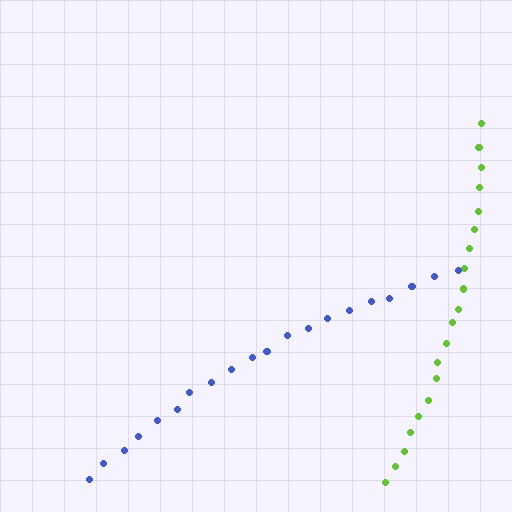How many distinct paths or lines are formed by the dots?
There are 2 distinct paths.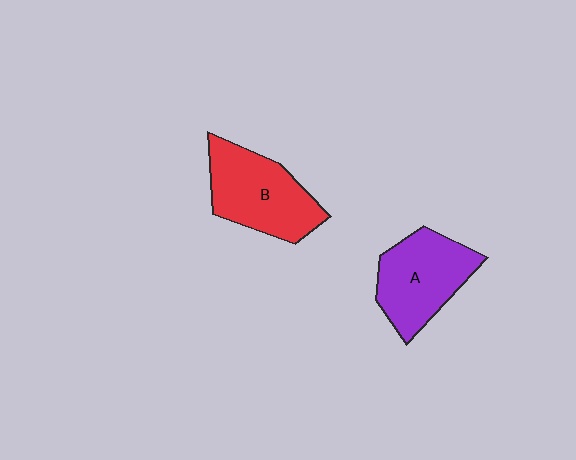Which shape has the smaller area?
Shape A (purple).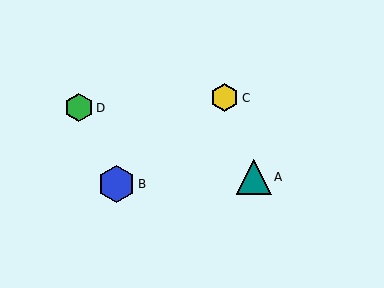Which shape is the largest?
The blue hexagon (labeled B) is the largest.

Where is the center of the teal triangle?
The center of the teal triangle is at (254, 177).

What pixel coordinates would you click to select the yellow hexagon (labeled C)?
Click at (224, 98) to select the yellow hexagon C.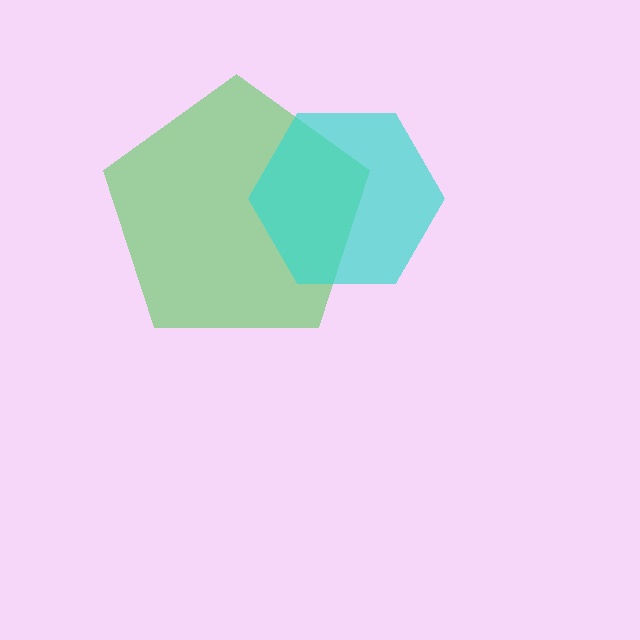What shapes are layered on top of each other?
The layered shapes are: a green pentagon, a cyan hexagon.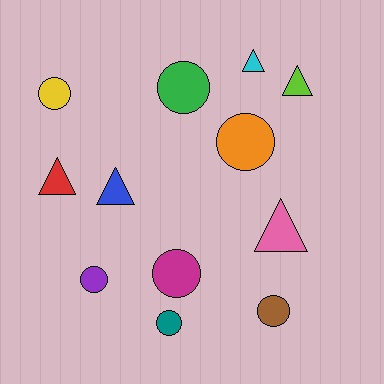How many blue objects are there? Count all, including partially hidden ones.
There is 1 blue object.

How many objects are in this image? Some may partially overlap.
There are 12 objects.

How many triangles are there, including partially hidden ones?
There are 5 triangles.